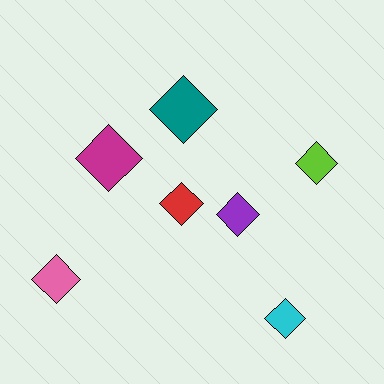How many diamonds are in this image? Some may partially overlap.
There are 7 diamonds.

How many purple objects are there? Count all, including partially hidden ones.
There is 1 purple object.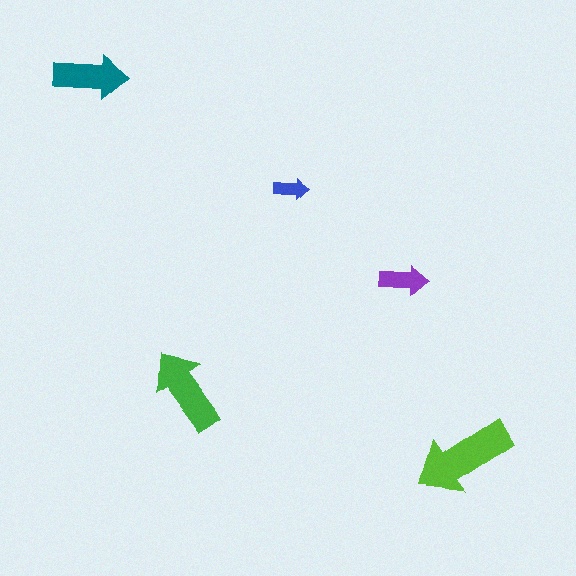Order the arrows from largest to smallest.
the lime one, the green one, the teal one, the purple one, the blue one.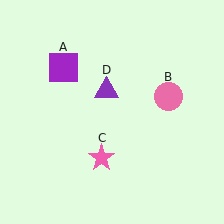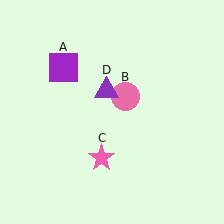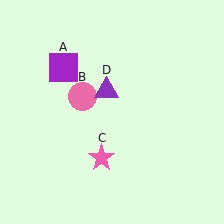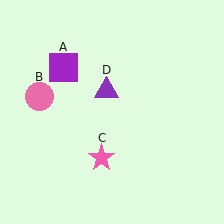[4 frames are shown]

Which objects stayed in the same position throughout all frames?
Purple square (object A) and pink star (object C) and purple triangle (object D) remained stationary.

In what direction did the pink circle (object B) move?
The pink circle (object B) moved left.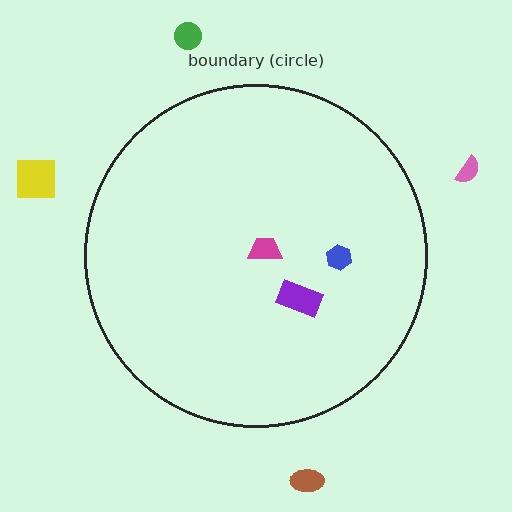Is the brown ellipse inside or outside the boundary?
Outside.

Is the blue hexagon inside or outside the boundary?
Inside.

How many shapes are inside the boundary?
3 inside, 4 outside.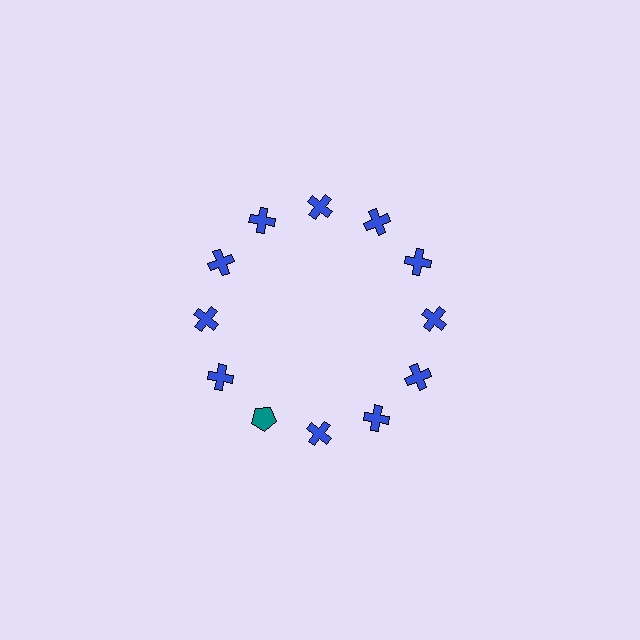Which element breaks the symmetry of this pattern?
The teal pentagon at roughly the 7 o'clock position breaks the symmetry. All other shapes are blue crosses.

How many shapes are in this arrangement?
There are 12 shapes arranged in a ring pattern.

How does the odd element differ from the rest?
It differs in both color (teal instead of blue) and shape (pentagon instead of cross).